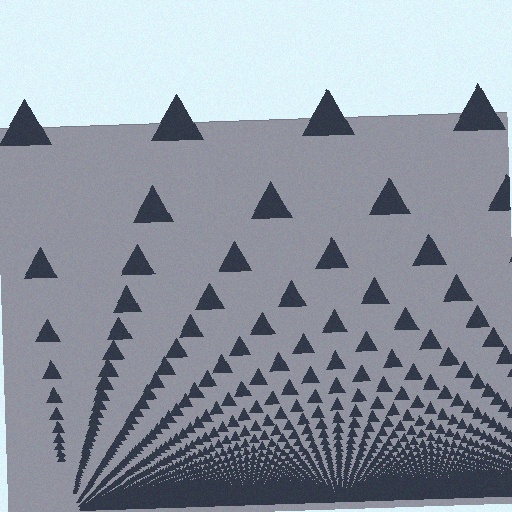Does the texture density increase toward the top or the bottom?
Density increases toward the bottom.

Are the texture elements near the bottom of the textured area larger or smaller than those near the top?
Smaller. The gradient is inverted — elements near the bottom are smaller and denser.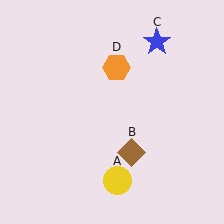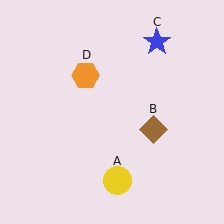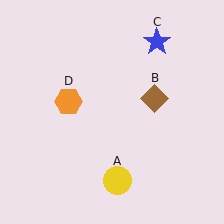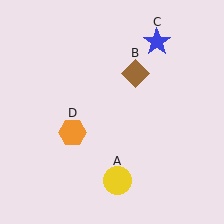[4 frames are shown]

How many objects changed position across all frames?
2 objects changed position: brown diamond (object B), orange hexagon (object D).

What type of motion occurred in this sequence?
The brown diamond (object B), orange hexagon (object D) rotated counterclockwise around the center of the scene.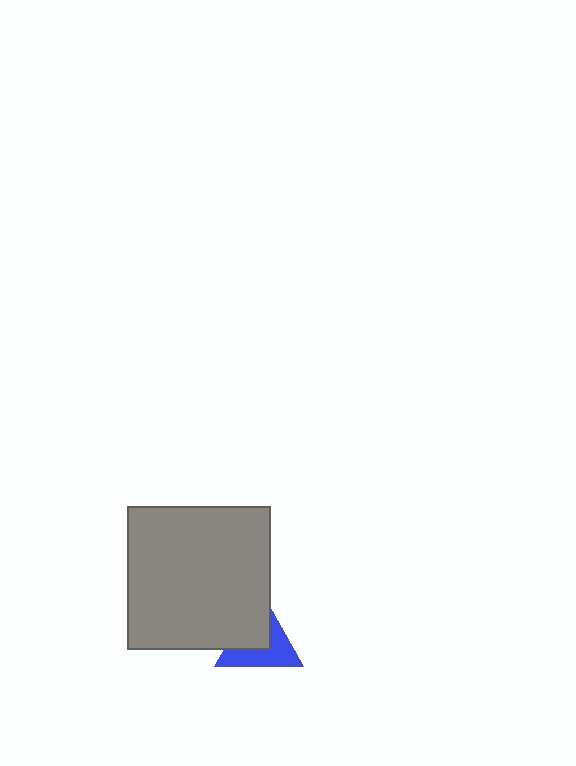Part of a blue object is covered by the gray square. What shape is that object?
It is a triangle.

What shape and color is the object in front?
The object in front is a gray square.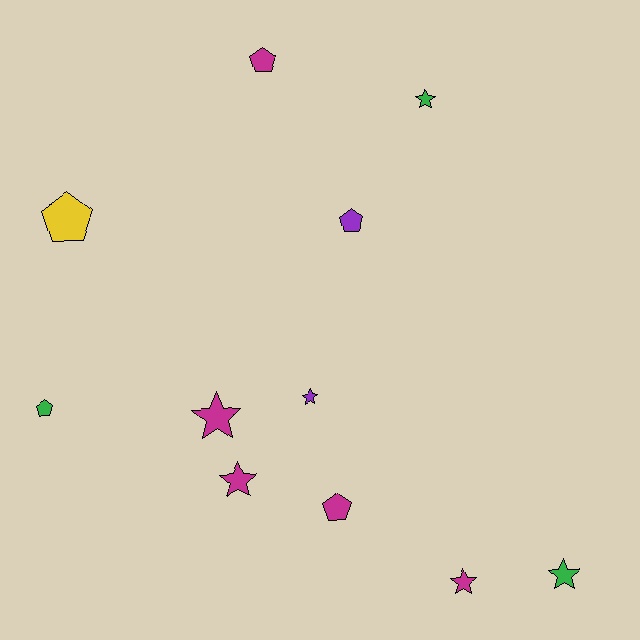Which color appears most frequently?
Magenta, with 5 objects.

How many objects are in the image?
There are 11 objects.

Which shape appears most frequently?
Star, with 6 objects.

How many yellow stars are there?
There are no yellow stars.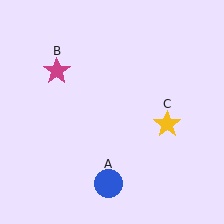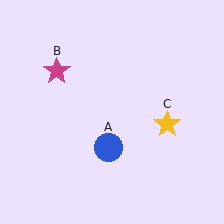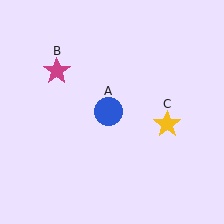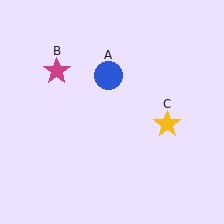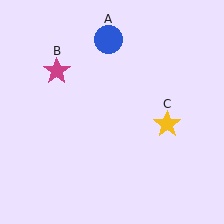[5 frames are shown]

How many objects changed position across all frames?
1 object changed position: blue circle (object A).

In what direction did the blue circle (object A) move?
The blue circle (object A) moved up.